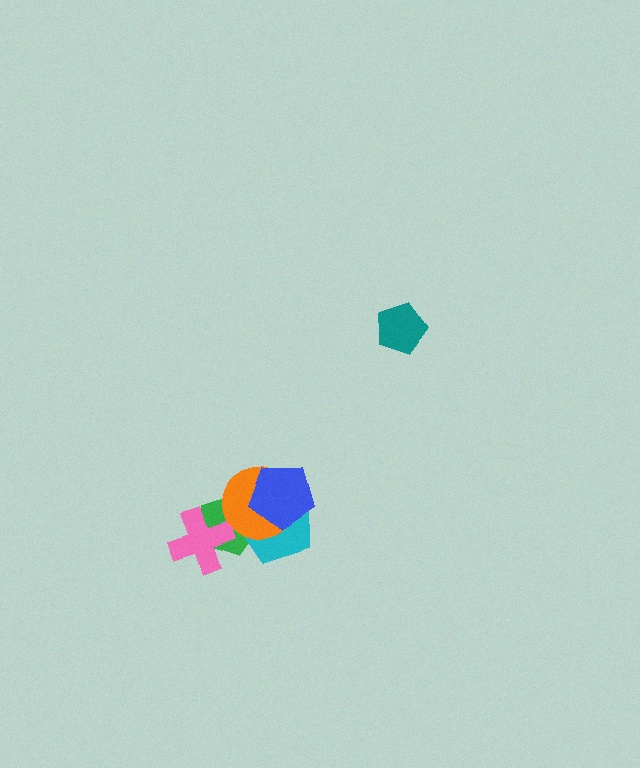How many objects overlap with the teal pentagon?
0 objects overlap with the teal pentagon.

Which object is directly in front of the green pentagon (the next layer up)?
The pink cross is directly in front of the green pentagon.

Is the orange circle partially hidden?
Yes, it is partially covered by another shape.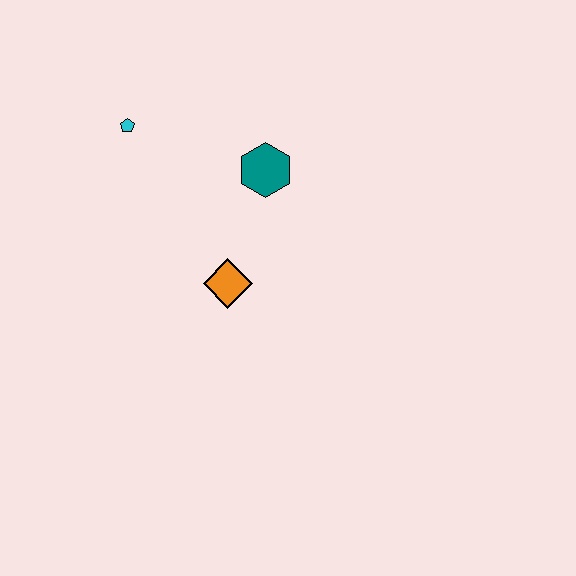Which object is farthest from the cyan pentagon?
The orange diamond is farthest from the cyan pentagon.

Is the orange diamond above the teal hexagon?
No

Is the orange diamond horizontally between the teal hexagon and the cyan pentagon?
Yes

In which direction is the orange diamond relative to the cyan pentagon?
The orange diamond is below the cyan pentagon.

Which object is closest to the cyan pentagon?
The teal hexagon is closest to the cyan pentagon.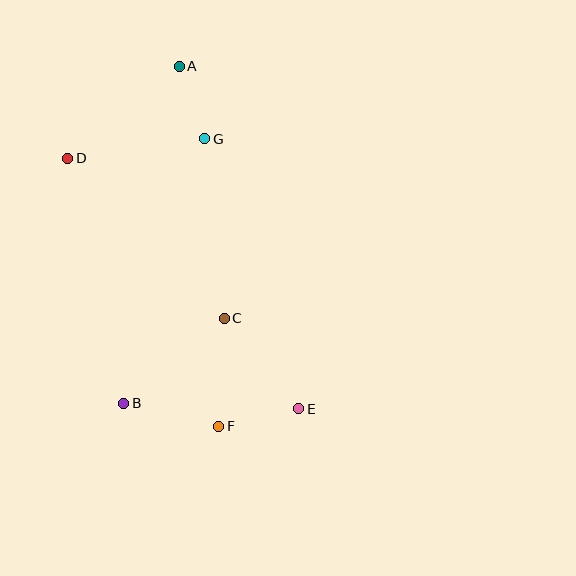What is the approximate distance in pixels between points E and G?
The distance between E and G is approximately 286 pixels.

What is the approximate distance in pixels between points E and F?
The distance between E and F is approximately 82 pixels.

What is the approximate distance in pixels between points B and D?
The distance between B and D is approximately 251 pixels.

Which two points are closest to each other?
Points A and G are closest to each other.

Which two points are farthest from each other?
Points A and E are farthest from each other.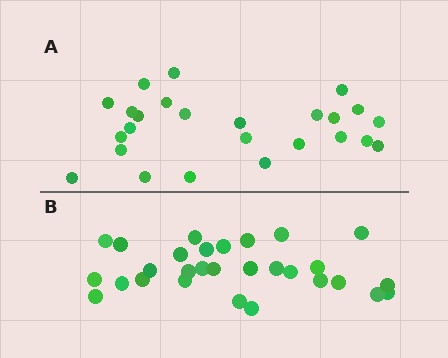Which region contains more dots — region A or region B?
Region B (the bottom region) has more dots.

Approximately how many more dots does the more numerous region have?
Region B has about 4 more dots than region A.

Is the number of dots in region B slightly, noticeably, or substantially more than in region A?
Region B has only slightly more — the two regions are fairly close. The ratio is roughly 1.2 to 1.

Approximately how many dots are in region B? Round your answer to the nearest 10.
About 30 dots. (The exact count is 29, which rounds to 30.)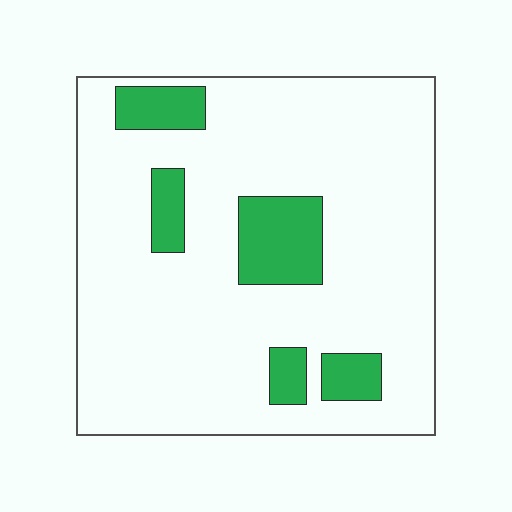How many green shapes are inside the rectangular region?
5.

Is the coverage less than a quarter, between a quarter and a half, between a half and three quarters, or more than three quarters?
Less than a quarter.